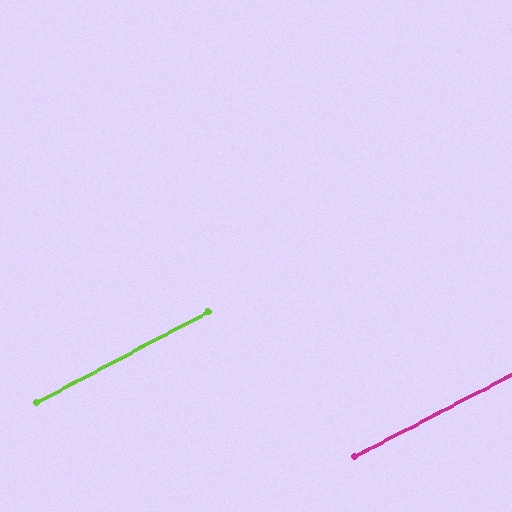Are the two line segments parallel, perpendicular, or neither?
Parallel — their directions differ by only 0.5°.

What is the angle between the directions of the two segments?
Approximately 0 degrees.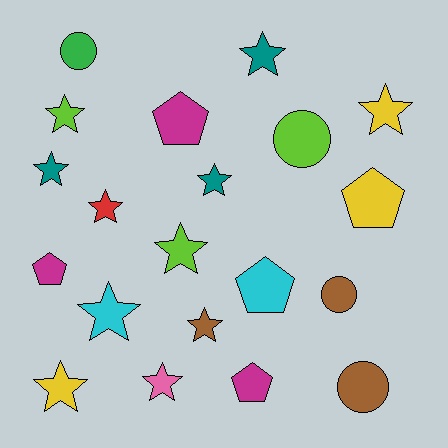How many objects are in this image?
There are 20 objects.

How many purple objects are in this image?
There are no purple objects.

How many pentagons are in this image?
There are 5 pentagons.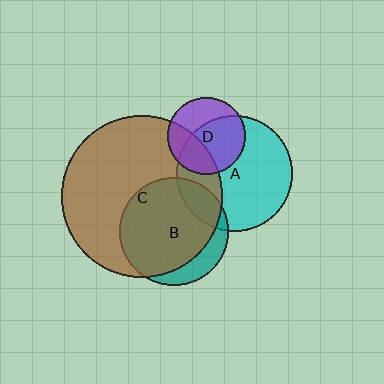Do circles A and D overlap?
Yes.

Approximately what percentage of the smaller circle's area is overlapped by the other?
Approximately 60%.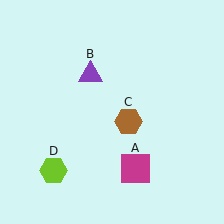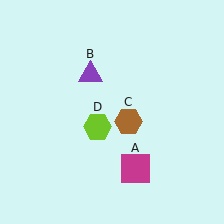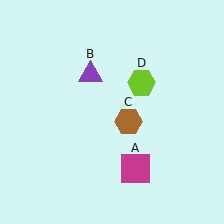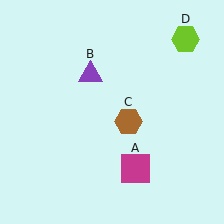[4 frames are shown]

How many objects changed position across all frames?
1 object changed position: lime hexagon (object D).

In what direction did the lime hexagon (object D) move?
The lime hexagon (object D) moved up and to the right.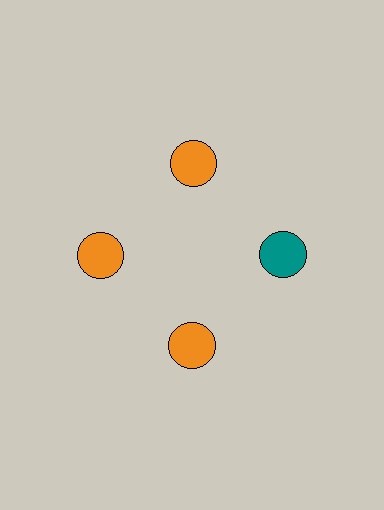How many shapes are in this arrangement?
There are 4 shapes arranged in a ring pattern.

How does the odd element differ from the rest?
It has a different color: teal instead of orange.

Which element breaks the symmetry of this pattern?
The teal circle at roughly the 3 o'clock position breaks the symmetry. All other shapes are orange circles.